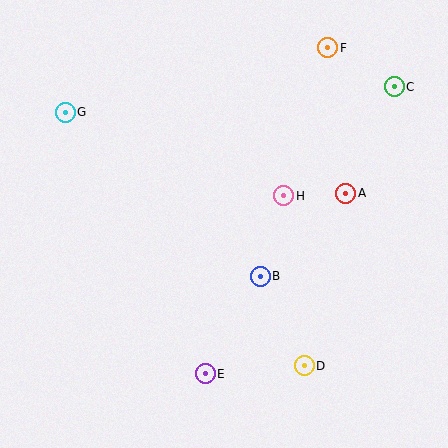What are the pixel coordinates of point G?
Point G is at (65, 112).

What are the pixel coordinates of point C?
Point C is at (394, 87).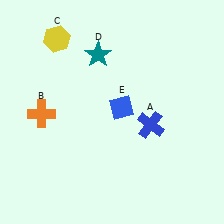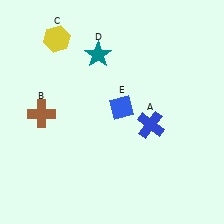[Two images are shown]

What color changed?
The cross (B) changed from orange in Image 1 to brown in Image 2.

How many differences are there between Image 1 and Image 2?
There is 1 difference between the two images.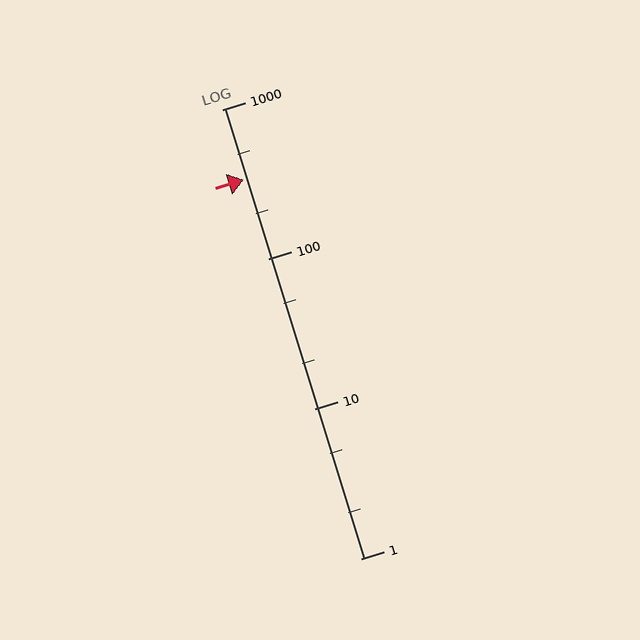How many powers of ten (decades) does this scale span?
The scale spans 3 decades, from 1 to 1000.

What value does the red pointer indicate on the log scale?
The pointer indicates approximately 340.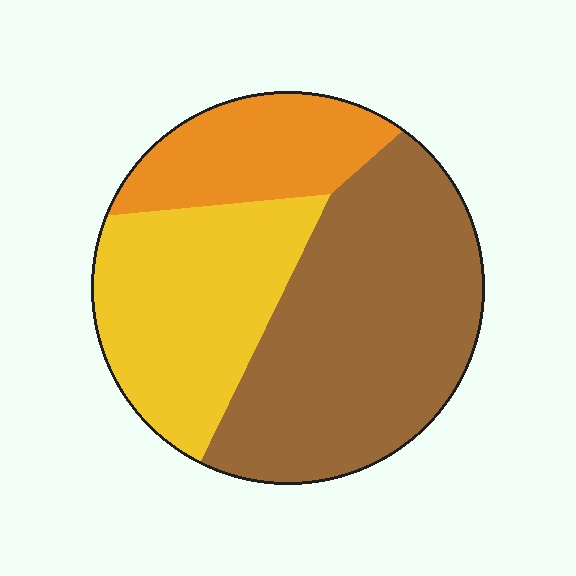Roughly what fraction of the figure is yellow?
Yellow covers roughly 30% of the figure.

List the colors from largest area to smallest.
From largest to smallest: brown, yellow, orange.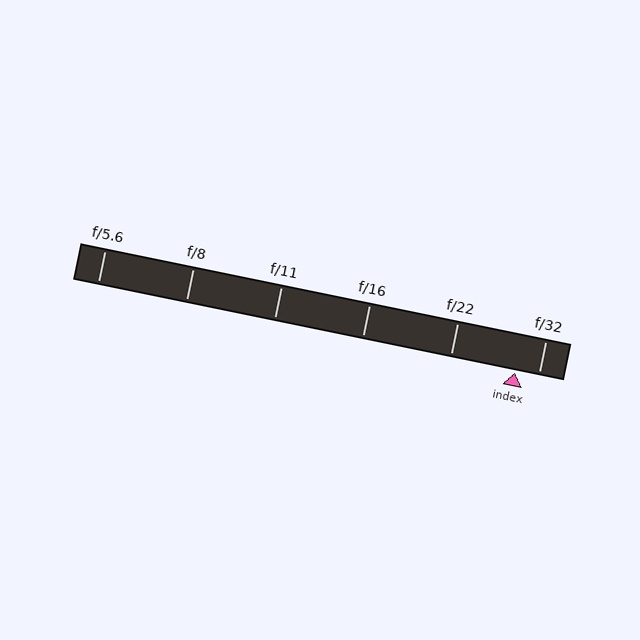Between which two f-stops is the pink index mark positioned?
The index mark is between f/22 and f/32.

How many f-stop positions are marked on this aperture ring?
There are 6 f-stop positions marked.